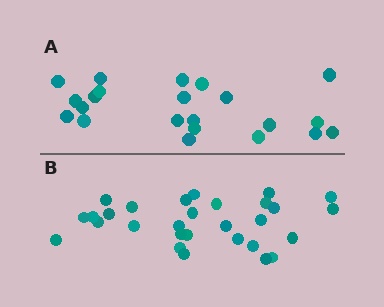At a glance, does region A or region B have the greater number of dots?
Region B (the bottom region) has more dots.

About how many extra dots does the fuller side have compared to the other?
Region B has roughly 8 or so more dots than region A.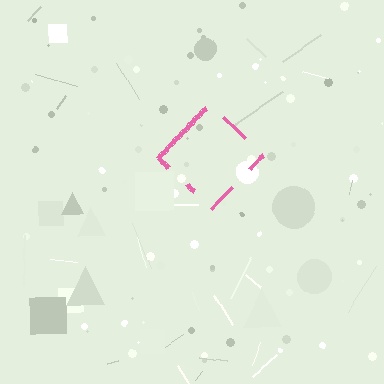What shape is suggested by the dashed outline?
The dashed outline suggests a diamond.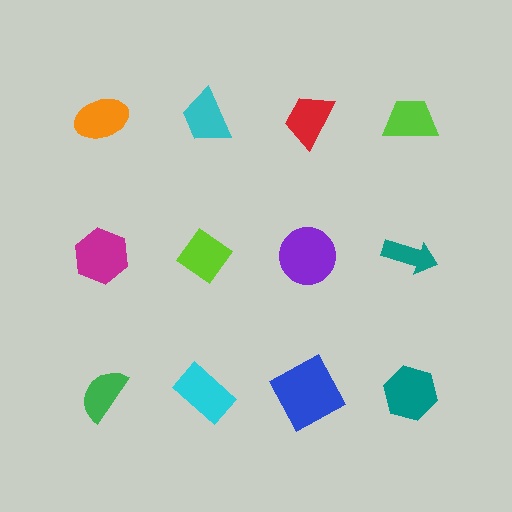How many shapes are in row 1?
4 shapes.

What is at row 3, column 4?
A teal hexagon.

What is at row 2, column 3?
A purple circle.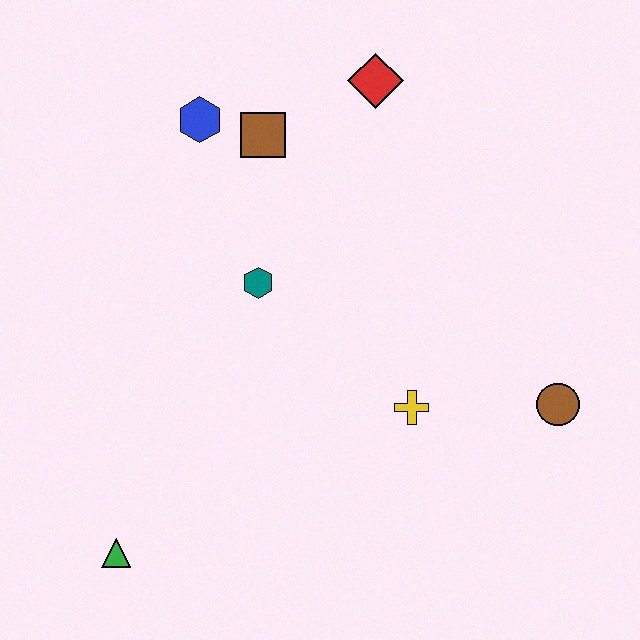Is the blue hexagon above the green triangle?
Yes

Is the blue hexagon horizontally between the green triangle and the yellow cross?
Yes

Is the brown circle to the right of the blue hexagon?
Yes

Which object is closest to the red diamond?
The brown square is closest to the red diamond.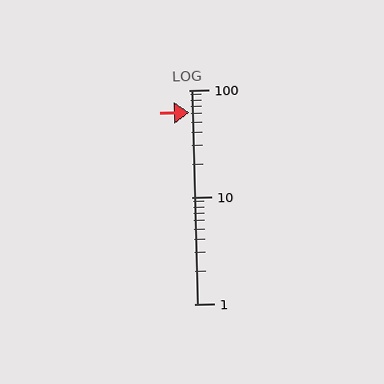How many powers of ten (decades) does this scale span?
The scale spans 2 decades, from 1 to 100.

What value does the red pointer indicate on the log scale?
The pointer indicates approximately 61.